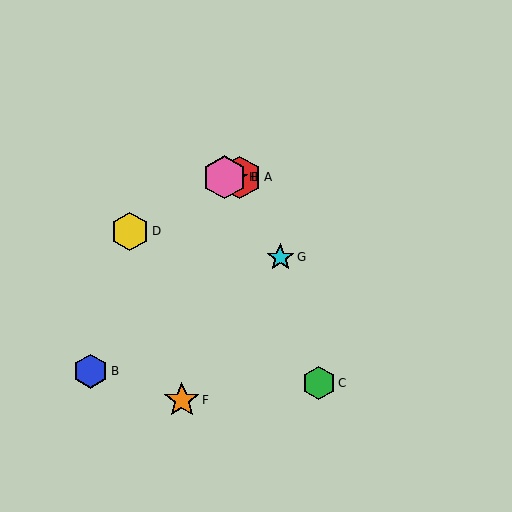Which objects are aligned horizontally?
Objects A, E, H are aligned horizontally.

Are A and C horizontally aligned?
No, A is at y≈177 and C is at y≈383.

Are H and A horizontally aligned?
Yes, both are at y≈177.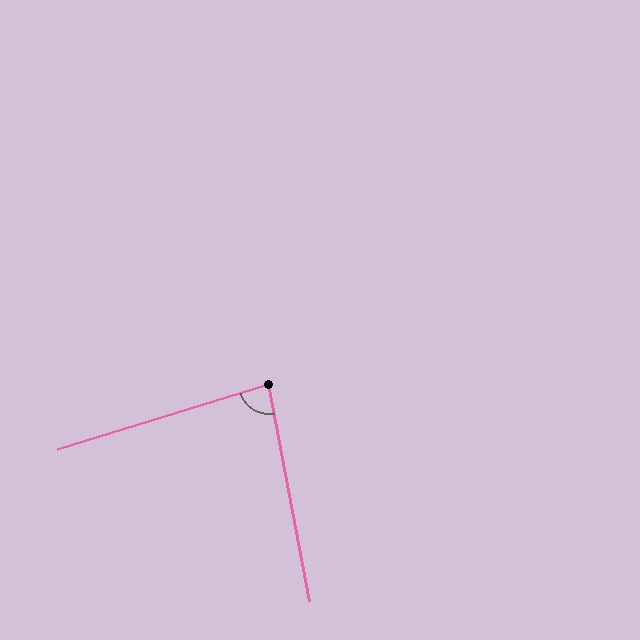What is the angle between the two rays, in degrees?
Approximately 83 degrees.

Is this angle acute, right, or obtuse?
It is acute.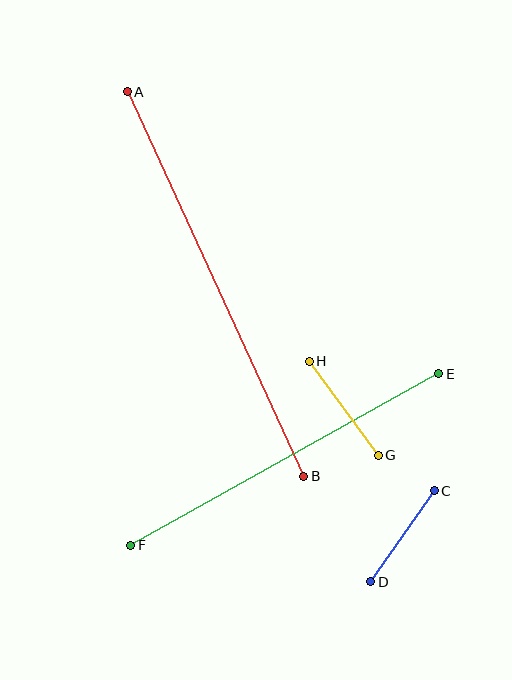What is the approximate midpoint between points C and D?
The midpoint is at approximately (403, 536) pixels.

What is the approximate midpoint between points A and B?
The midpoint is at approximately (215, 284) pixels.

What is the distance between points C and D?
The distance is approximately 111 pixels.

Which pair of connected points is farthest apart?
Points A and B are farthest apart.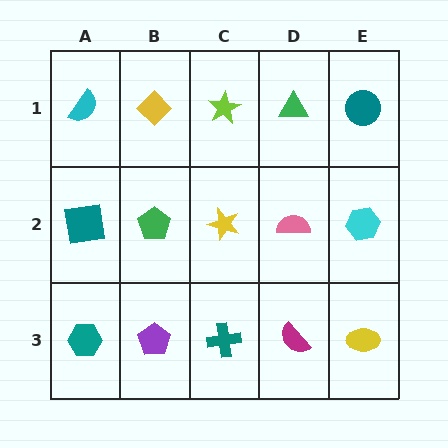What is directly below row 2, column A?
A teal hexagon.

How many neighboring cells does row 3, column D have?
3.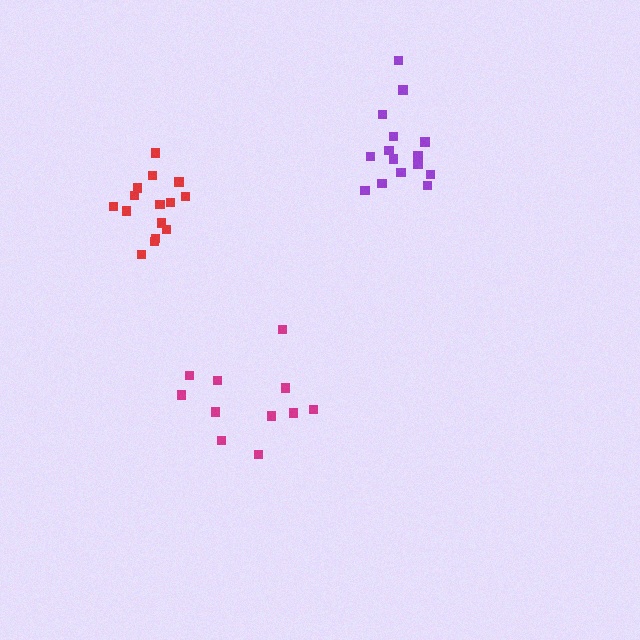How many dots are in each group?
Group 1: 11 dots, Group 2: 15 dots, Group 3: 15 dots (41 total).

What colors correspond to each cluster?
The clusters are colored: magenta, purple, red.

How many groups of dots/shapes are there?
There are 3 groups.